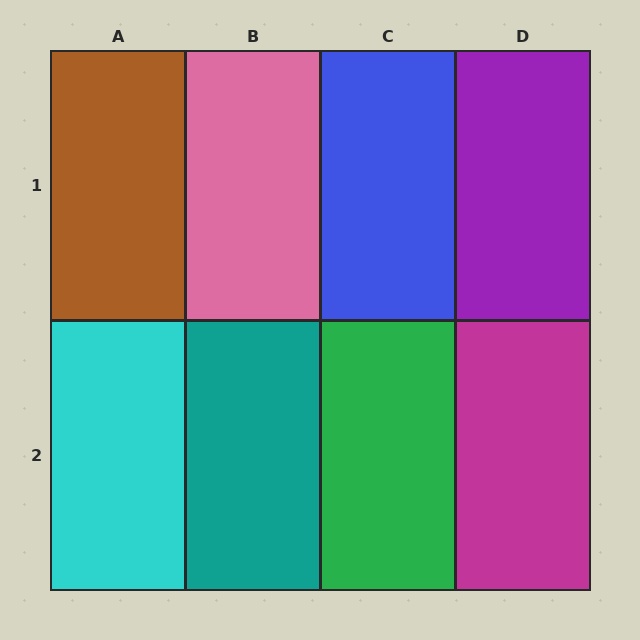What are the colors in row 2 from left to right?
Cyan, teal, green, magenta.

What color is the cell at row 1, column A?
Brown.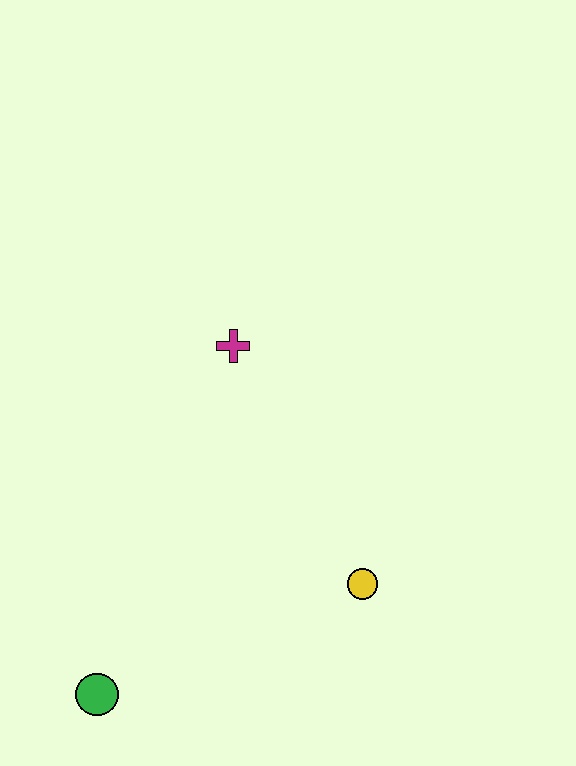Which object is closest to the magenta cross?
The yellow circle is closest to the magenta cross.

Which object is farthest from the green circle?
The magenta cross is farthest from the green circle.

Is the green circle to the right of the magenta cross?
No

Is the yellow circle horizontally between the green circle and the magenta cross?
No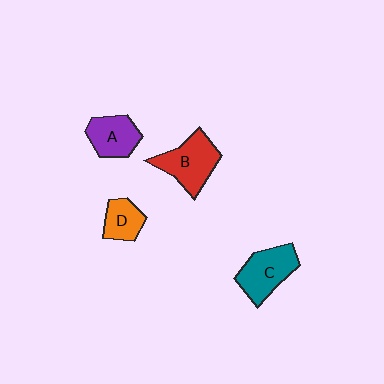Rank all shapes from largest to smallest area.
From largest to smallest: B (red), C (teal), A (purple), D (orange).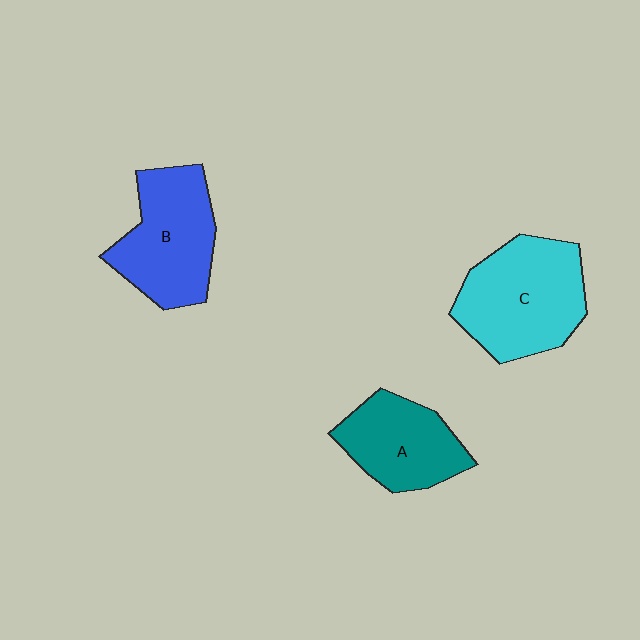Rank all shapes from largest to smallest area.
From largest to smallest: C (cyan), B (blue), A (teal).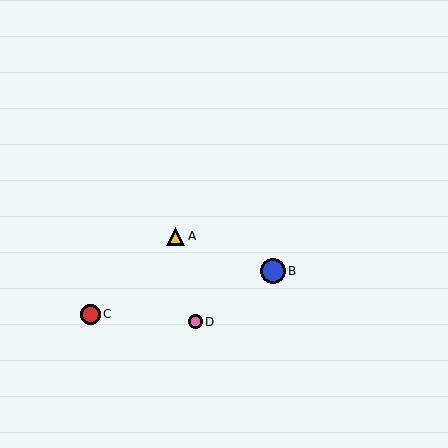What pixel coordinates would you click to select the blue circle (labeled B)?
Click at (273, 271) to select the blue circle B.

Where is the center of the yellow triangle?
The center of the yellow triangle is at (176, 236).